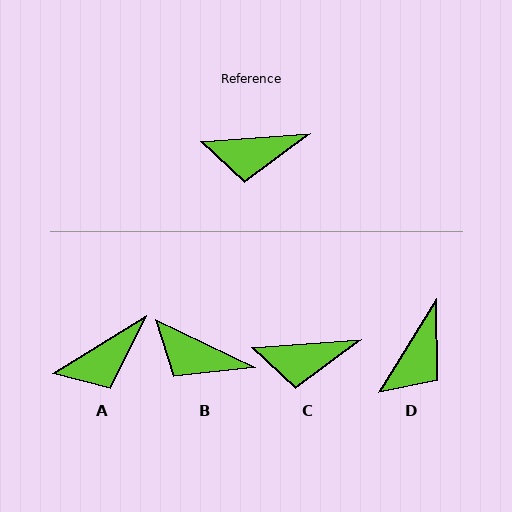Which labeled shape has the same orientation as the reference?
C.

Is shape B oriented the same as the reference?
No, it is off by about 30 degrees.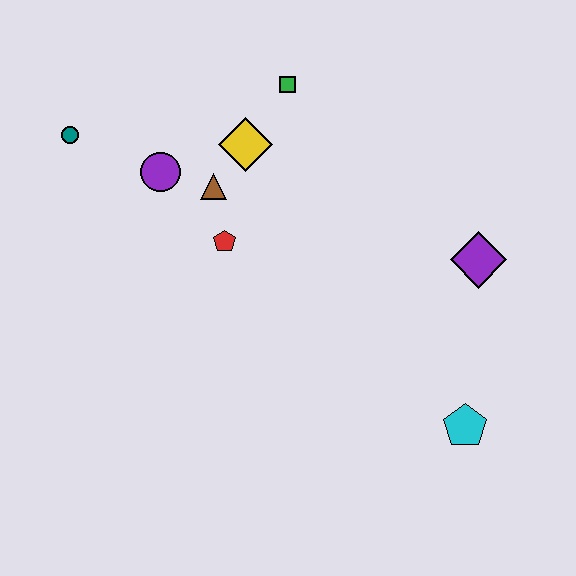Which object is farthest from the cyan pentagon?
The teal circle is farthest from the cyan pentagon.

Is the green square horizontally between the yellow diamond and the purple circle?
No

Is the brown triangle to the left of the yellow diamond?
Yes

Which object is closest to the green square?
The yellow diamond is closest to the green square.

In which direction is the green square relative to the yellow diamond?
The green square is above the yellow diamond.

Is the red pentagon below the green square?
Yes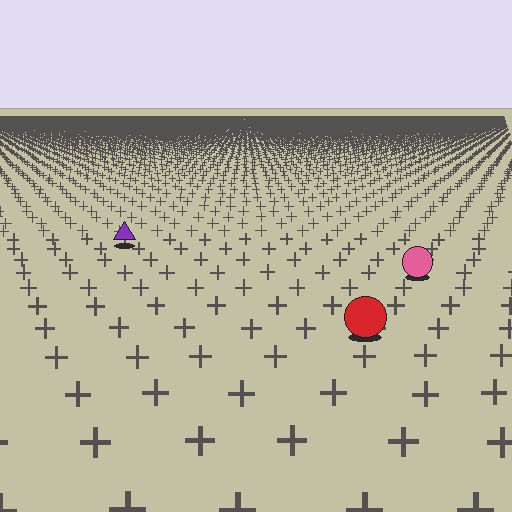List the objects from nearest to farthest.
From nearest to farthest: the red circle, the pink circle, the purple triangle.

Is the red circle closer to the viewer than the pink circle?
Yes. The red circle is closer — you can tell from the texture gradient: the ground texture is coarser near it.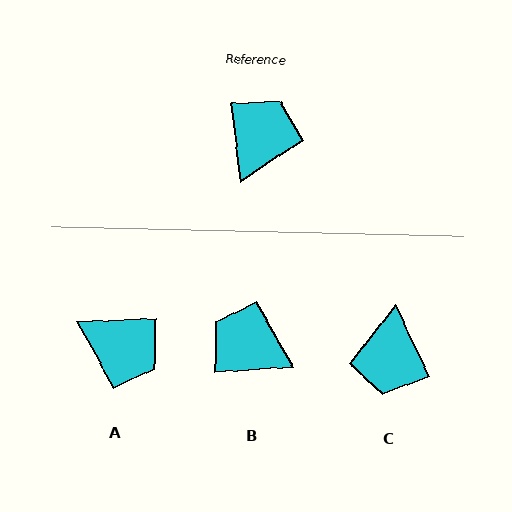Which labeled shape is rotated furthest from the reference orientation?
C, about 161 degrees away.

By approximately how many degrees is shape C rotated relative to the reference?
Approximately 161 degrees clockwise.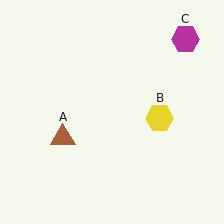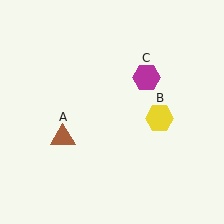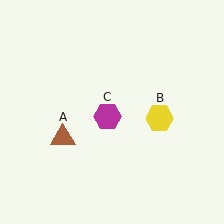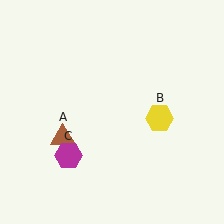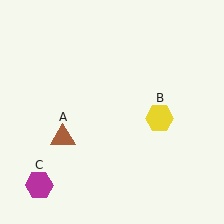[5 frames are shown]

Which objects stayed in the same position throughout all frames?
Brown triangle (object A) and yellow hexagon (object B) remained stationary.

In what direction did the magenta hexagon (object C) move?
The magenta hexagon (object C) moved down and to the left.